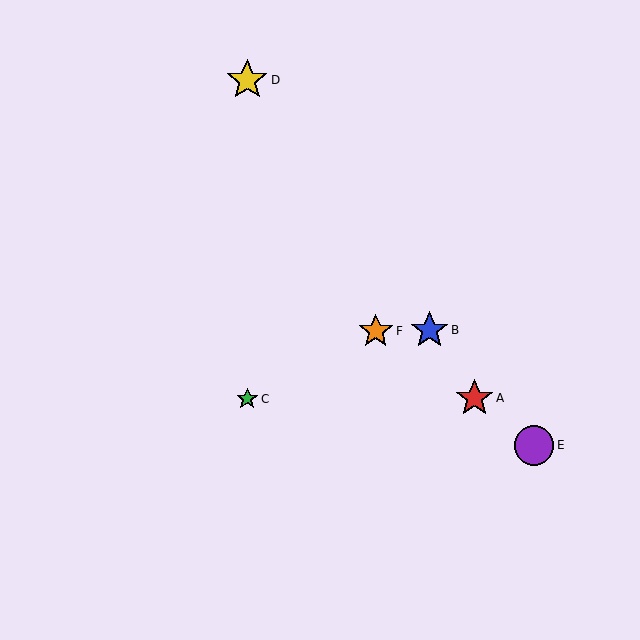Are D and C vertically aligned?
Yes, both are at x≈247.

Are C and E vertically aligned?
No, C is at x≈247 and E is at x≈534.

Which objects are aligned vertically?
Objects C, D are aligned vertically.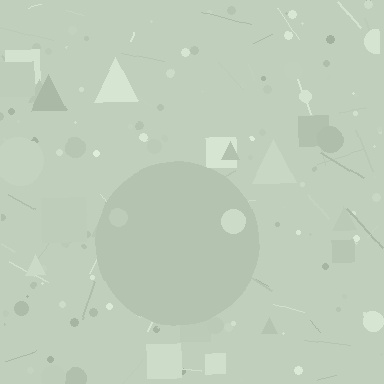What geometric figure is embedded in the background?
A circle is embedded in the background.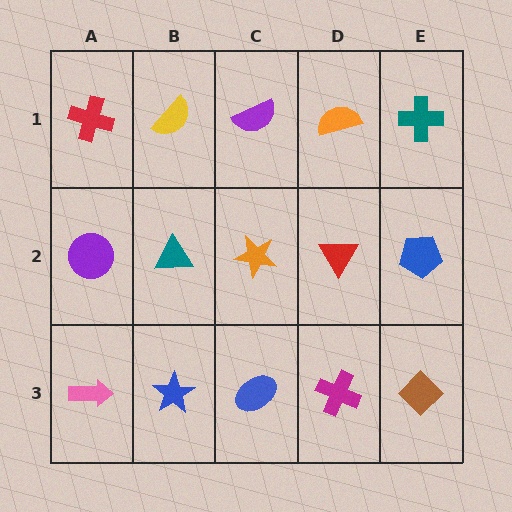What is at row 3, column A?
A pink arrow.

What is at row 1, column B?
A yellow semicircle.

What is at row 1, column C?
A purple semicircle.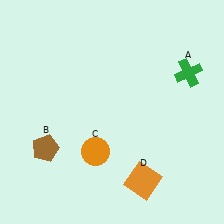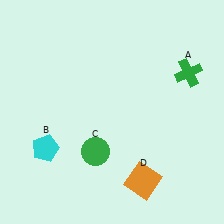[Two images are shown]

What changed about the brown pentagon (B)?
In Image 1, B is brown. In Image 2, it changed to cyan.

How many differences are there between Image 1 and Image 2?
There are 2 differences between the two images.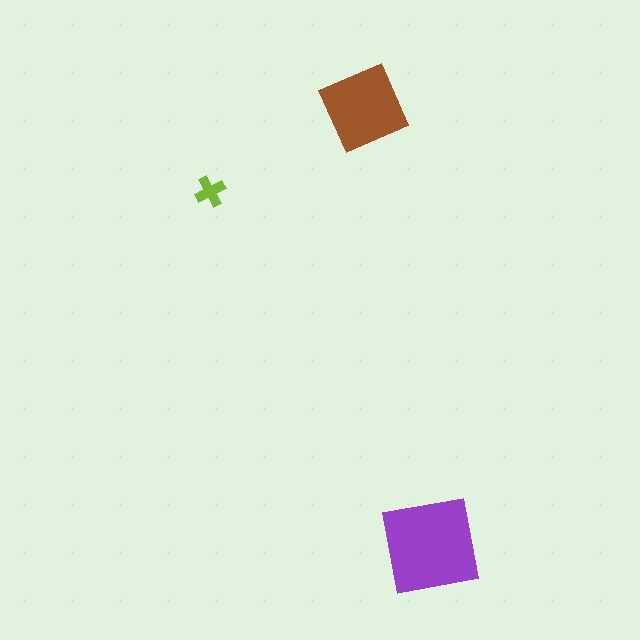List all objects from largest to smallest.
The purple square, the brown square, the lime cross.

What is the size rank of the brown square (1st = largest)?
2nd.